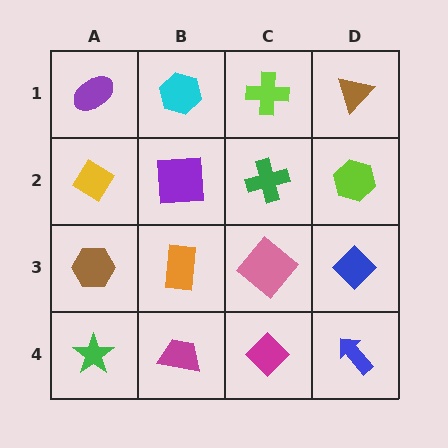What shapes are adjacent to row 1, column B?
A purple square (row 2, column B), a purple ellipse (row 1, column A), a lime cross (row 1, column C).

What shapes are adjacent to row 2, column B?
A cyan hexagon (row 1, column B), an orange rectangle (row 3, column B), a yellow diamond (row 2, column A), a green cross (row 2, column C).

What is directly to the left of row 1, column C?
A cyan hexagon.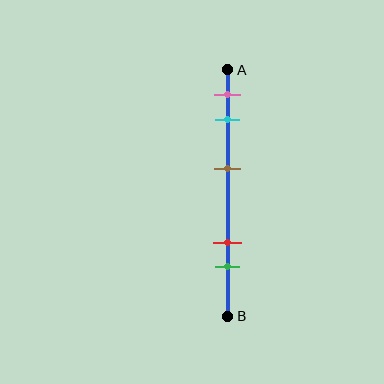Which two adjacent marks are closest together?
The pink and cyan marks are the closest adjacent pair.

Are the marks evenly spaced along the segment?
No, the marks are not evenly spaced.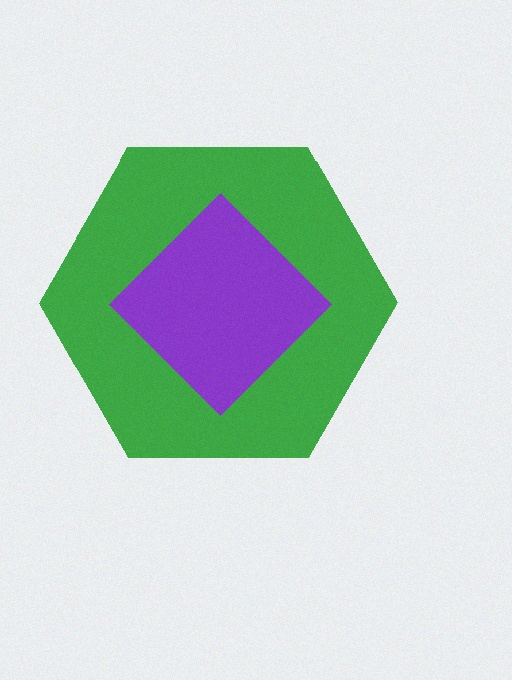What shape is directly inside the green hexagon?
The purple diamond.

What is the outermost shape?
The green hexagon.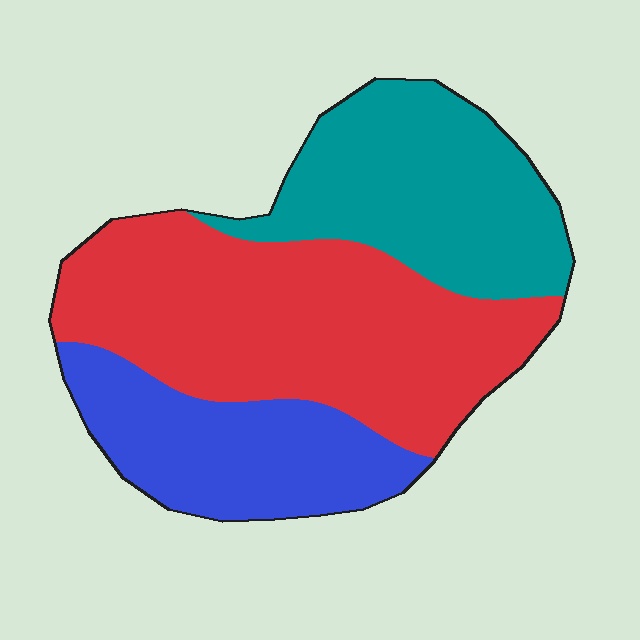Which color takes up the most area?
Red, at roughly 45%.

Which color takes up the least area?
Blue, at roughly 25%.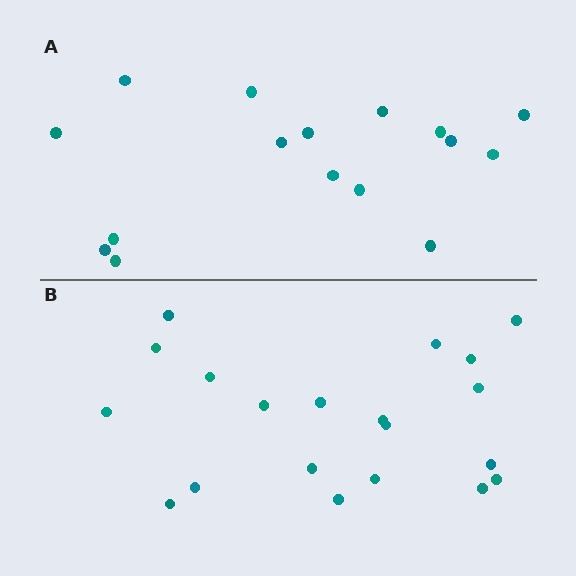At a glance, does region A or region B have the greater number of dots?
Region B (the bottom region) has more dots.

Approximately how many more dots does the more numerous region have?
Region B has about 4 more dots than region A.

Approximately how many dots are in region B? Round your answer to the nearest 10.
About 20 dots.